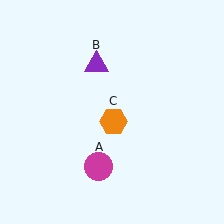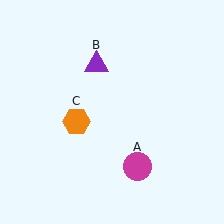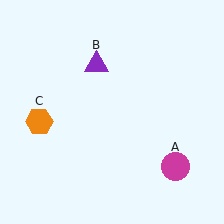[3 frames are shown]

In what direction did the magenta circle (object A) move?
The magenta circle (object A) moved right.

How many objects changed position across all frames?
2 objects changed position: magenta circle (object A), orange hexagon (object C).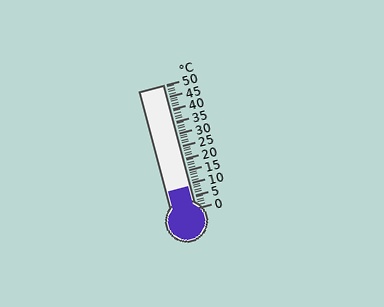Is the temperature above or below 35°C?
The temperature is below 35°C.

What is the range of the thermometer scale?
The thermometer scale ranges from 0°C to 50°C.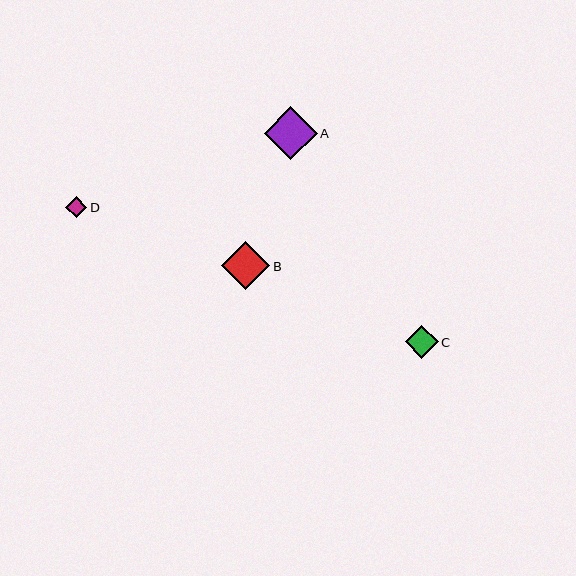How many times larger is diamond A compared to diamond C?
Diamond A is approximately 1.6 times the size of diamond C.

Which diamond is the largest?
Diamond A is the largest with a size of approximately 53 pixels.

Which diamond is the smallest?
Diamond D is the smallest with a size of approximately 21 pixels.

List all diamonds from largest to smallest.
From largest to smallest: A, B, C, D.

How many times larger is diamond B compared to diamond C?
Diamond B is approximately 1.5 times the size of diamond C.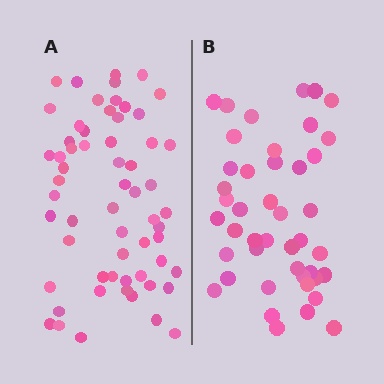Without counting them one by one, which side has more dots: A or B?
Region A (the left region) has more dots.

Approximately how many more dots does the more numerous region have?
Region A has approximately 15 more dots than region B.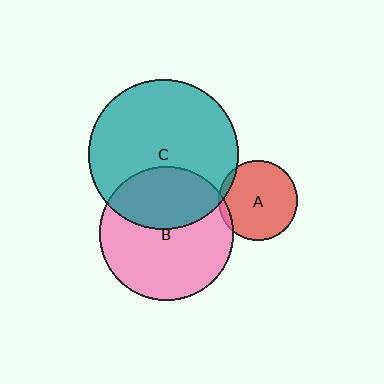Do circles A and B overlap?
Yes.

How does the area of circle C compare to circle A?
Approximately 3.6 times.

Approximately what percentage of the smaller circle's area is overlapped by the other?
Approximately 5%.